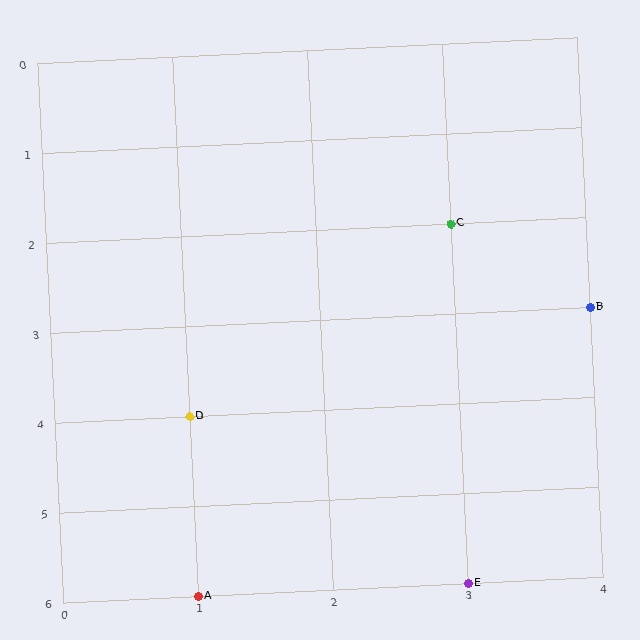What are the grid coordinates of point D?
Point D is at grid coordinates (1, 4).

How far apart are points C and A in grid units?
Points C and A are 2 columns and 4 rows apart (about 4.5 grid units diagonally).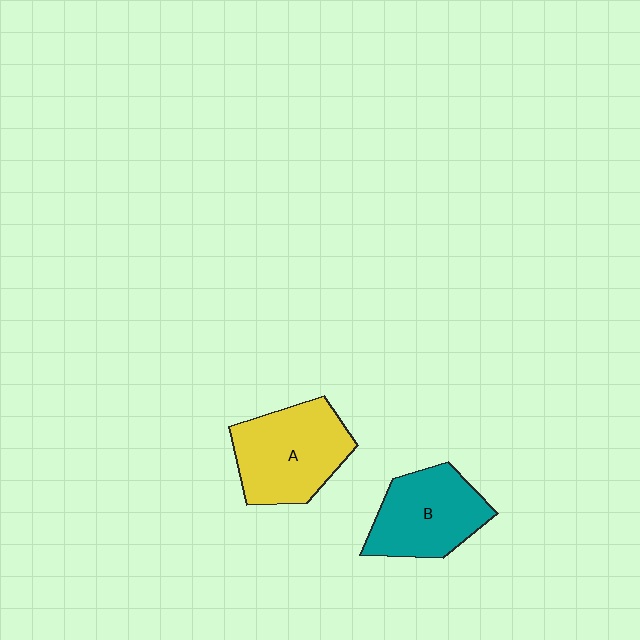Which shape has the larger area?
Shape A (yellow).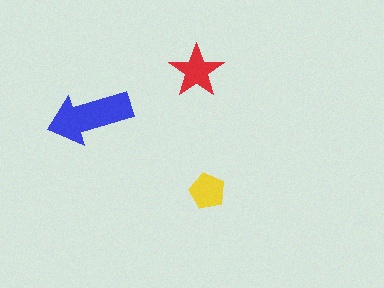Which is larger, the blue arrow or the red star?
The blue arrow.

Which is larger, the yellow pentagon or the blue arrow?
The blue arrow.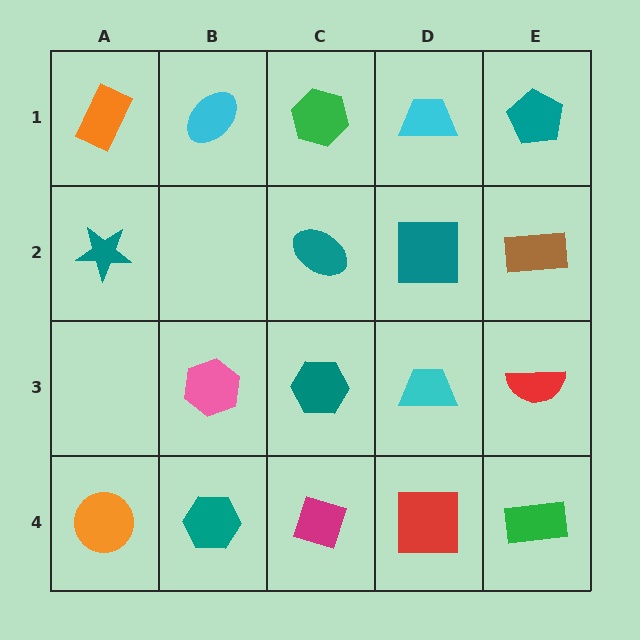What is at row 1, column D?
A cyan trapezoid.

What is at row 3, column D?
A cyan trapezoid.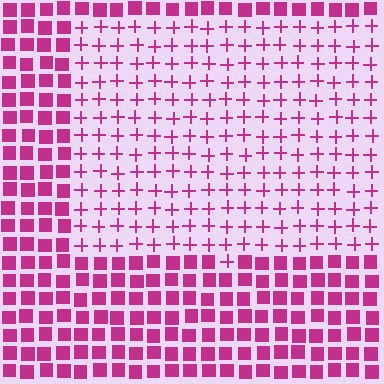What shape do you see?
I see a rectangle.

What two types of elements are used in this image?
The image uses plus signs inside the rectangle region and squares outside it.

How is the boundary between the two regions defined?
The boundary is defined by a change in element shape: plus signs inside vs. squares outside. All elements share the same color and spacing.